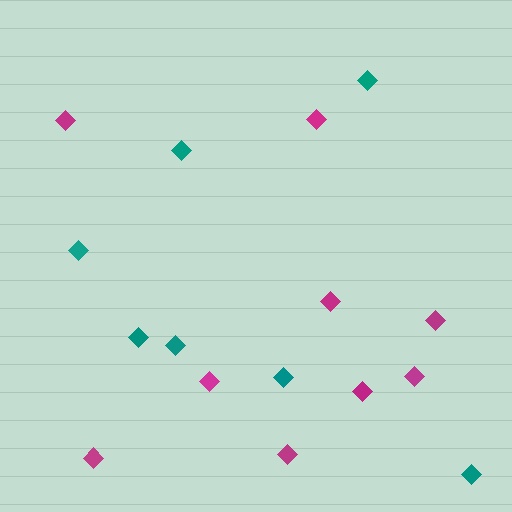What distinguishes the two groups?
There are 2 groups: one group of teal diamonds (7) and one group of magenta diamonds (9).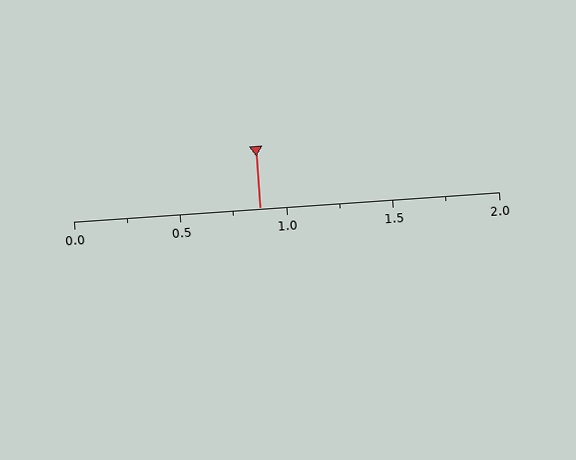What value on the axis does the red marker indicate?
The marker indicates approximately 0.88.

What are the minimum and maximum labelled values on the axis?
The axis runs from 0.0 to 2.0.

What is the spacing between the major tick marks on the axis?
The major ticks are spaced 0.5 apart.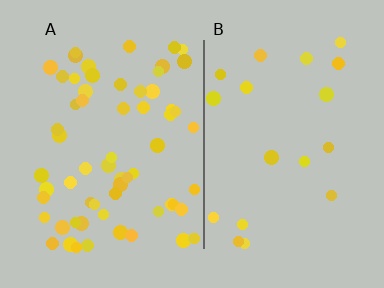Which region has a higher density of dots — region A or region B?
A (the left).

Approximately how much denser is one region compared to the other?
Approximately 3.3× — region A over region B.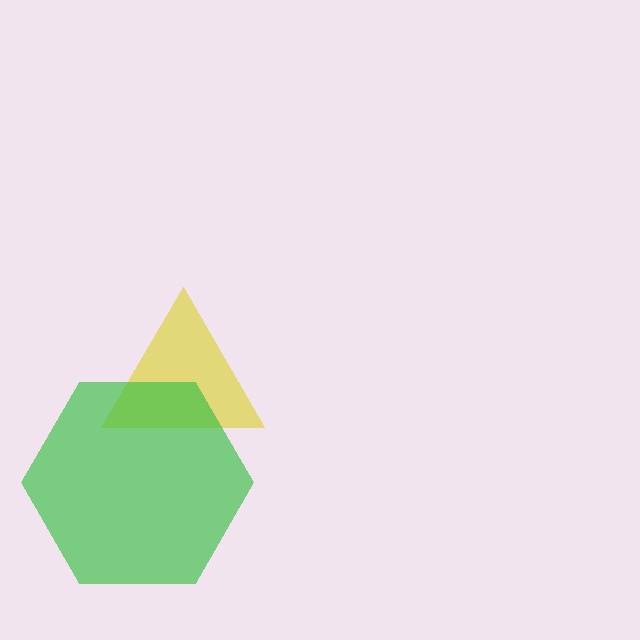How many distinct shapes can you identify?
There are 2 distinct shapes: a yellow triangle, a green hexagon.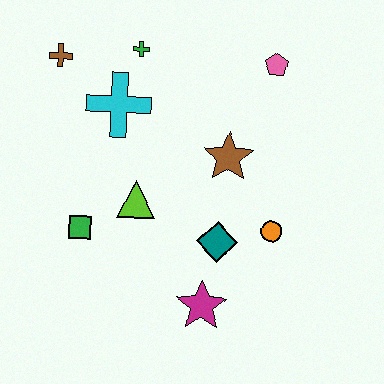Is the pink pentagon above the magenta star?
Yes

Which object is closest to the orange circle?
The teal diamond is closest to the orange circle.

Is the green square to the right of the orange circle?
No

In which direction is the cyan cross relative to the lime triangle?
The cyan cross is above the lime triangle.